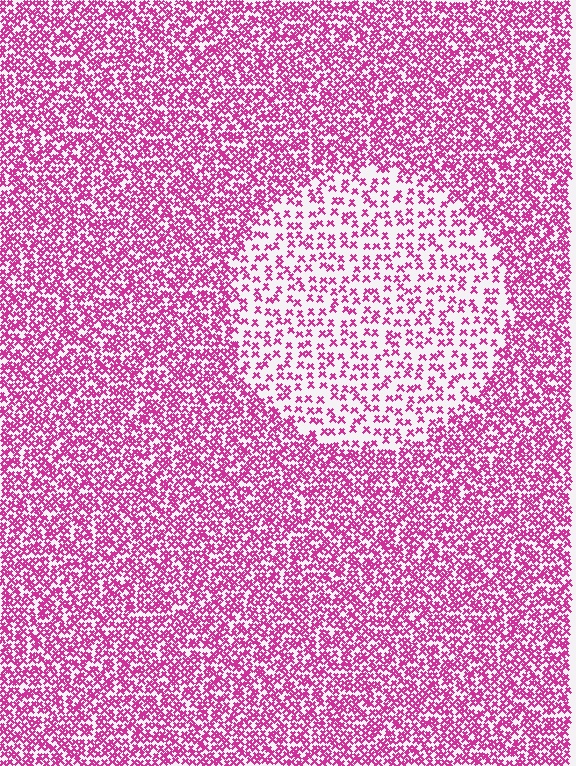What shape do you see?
I see a circle.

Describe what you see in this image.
The image contains small magenta elements arranged at two different densities. A circle-shaped region is visible where the elements are less densely packed than the surrounding area.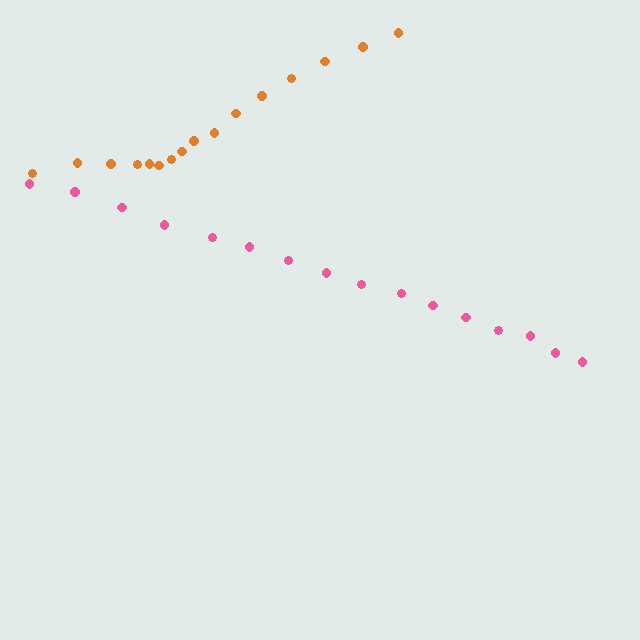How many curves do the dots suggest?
There are 2 distinct paths.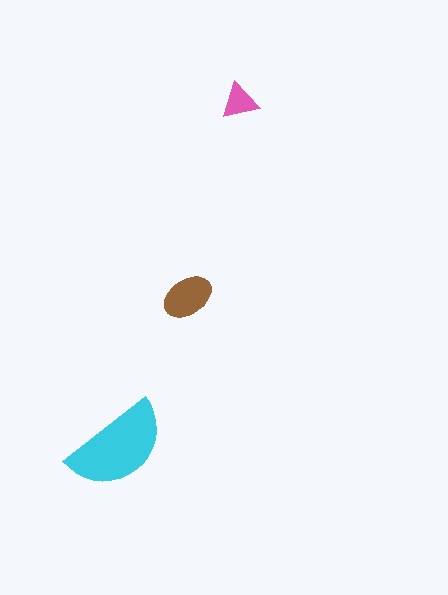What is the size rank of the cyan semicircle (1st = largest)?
1st.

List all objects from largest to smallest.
The cyan semicircle, the brown ellipse, the pink triangle.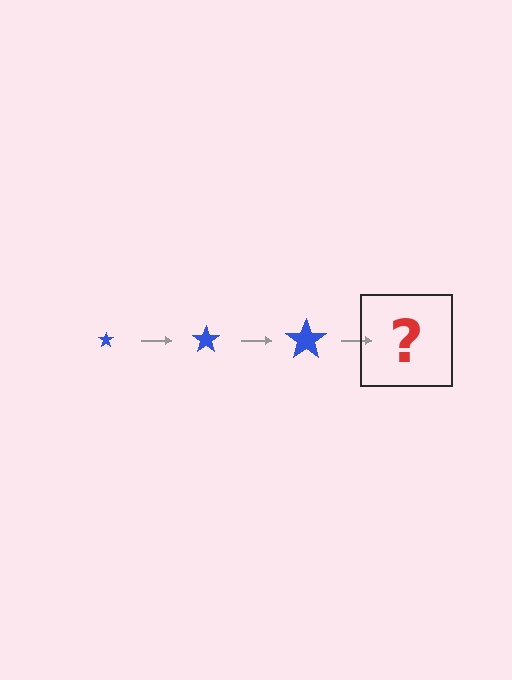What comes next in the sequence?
The next element should be a blue star, larger than the previous one.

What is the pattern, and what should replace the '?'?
The pattern is that the star gets progressively larger each step. The '?' should be a blue star, larger than the previous one.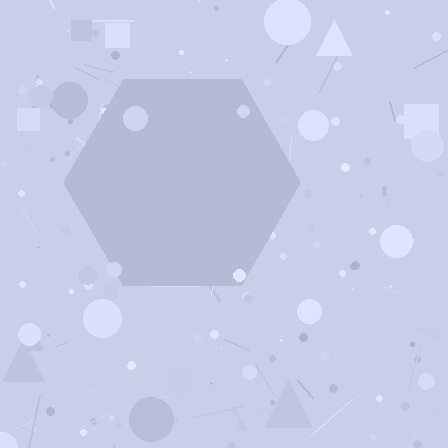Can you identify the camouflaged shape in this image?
The camouflaged shape is a hexagon.